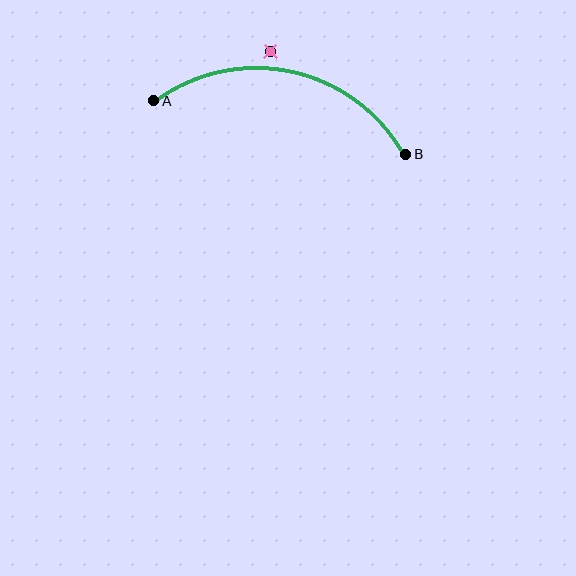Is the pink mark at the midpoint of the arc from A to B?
No — the pink mark does not lie on the arc at all. It sits slightly outside the curve.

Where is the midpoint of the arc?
The arc midpoint is the point on the curve farthest from the straight line joining A and B. It sits above that line.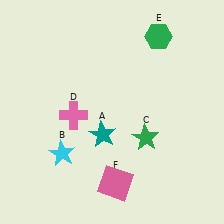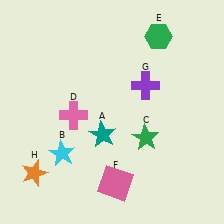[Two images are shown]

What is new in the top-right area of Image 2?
A purple cross (G) was added in the top-right area of Image 2.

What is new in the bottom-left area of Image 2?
An orange star (H) was added in the bottom-left area of Image 2.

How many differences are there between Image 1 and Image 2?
There are 2 differences between the two images.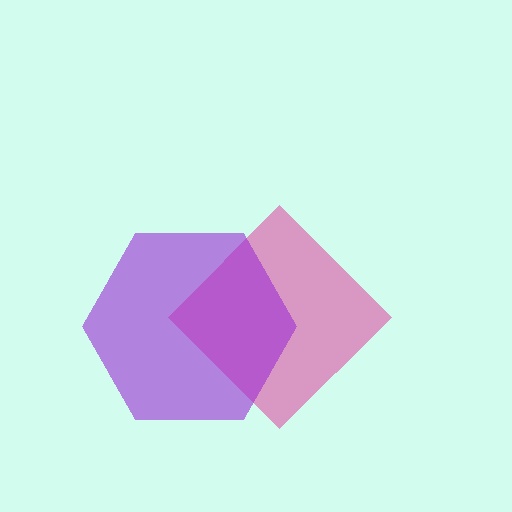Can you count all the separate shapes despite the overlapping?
Yes, there are 2 separate shapes.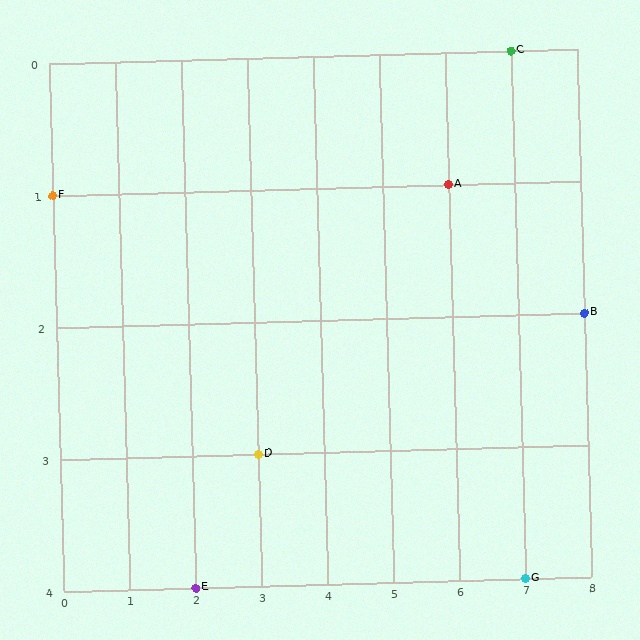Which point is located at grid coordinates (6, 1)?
Point A is at (6, 1).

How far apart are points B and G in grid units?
Points B and G are 1 column and 2 rows apart (about 2.2 grid units diagonally).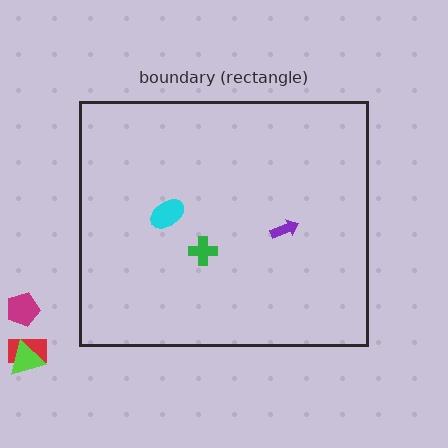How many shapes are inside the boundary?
3 inside, 3 outside.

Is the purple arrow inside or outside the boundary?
Inside.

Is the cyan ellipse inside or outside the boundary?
Inside.